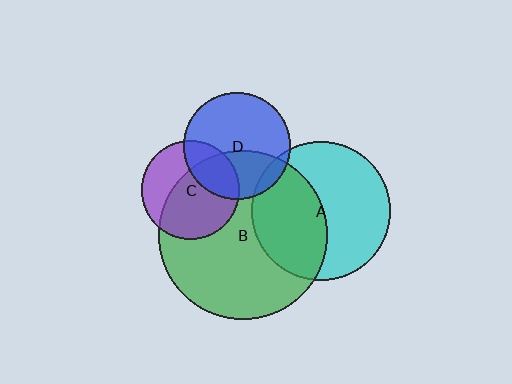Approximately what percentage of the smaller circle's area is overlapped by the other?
Approximately 40%.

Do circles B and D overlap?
Yes.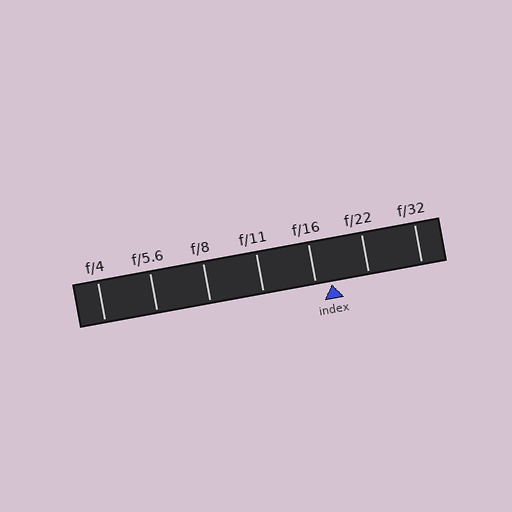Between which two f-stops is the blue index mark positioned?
The index mark is between f/16 and f/22.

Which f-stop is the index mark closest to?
The index mark is closest to f/16.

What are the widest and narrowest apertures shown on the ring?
The widest aperture shown is f/4 and the narrowest is f/32.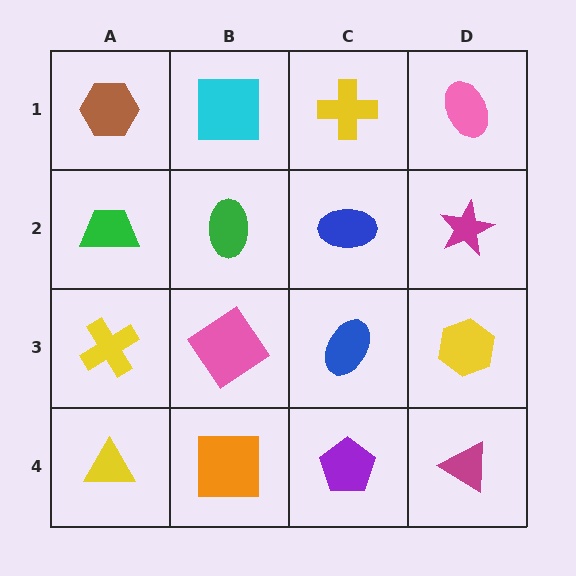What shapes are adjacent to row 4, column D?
A yellow hexagon (row 3, column D), a purple pentagon (row 4, column C).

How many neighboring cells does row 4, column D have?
2.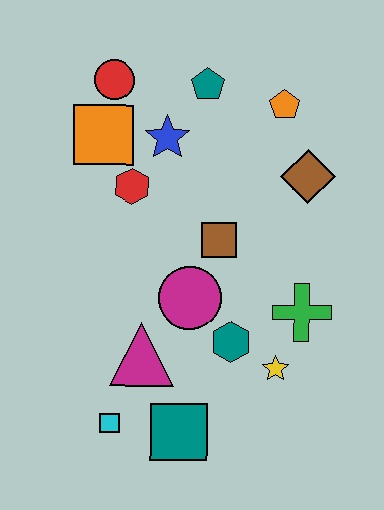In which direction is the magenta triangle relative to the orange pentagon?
The magenta triangle is below the orange pentagon.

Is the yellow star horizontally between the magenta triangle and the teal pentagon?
No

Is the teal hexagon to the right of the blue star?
Yes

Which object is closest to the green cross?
The yellow star is closest to the green cross.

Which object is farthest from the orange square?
The teal square is farthest from the orange square.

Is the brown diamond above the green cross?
Yes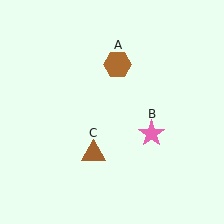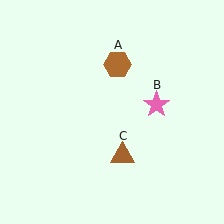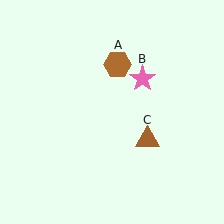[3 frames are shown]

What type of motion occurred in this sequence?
The pink star (object B), brown triangle (object C) rotated counterclockwise around the center of the scene.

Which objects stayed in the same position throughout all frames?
Brown hexagon (object A) remained stationary.